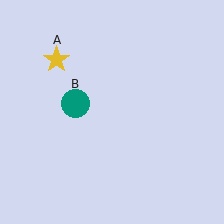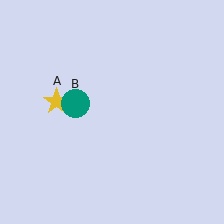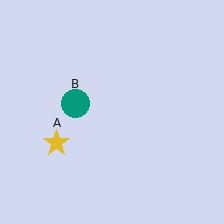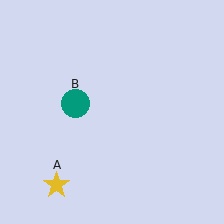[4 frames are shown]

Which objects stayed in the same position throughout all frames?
Teal circle (object B) remained stationary.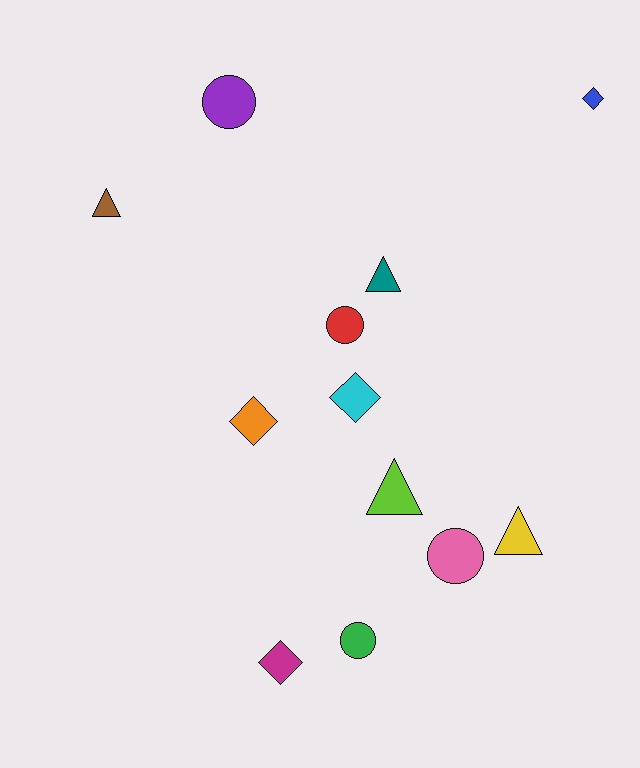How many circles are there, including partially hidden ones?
There are 4 circles.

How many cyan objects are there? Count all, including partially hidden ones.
There is 1 cyan object.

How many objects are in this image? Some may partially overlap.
There are 12 objects.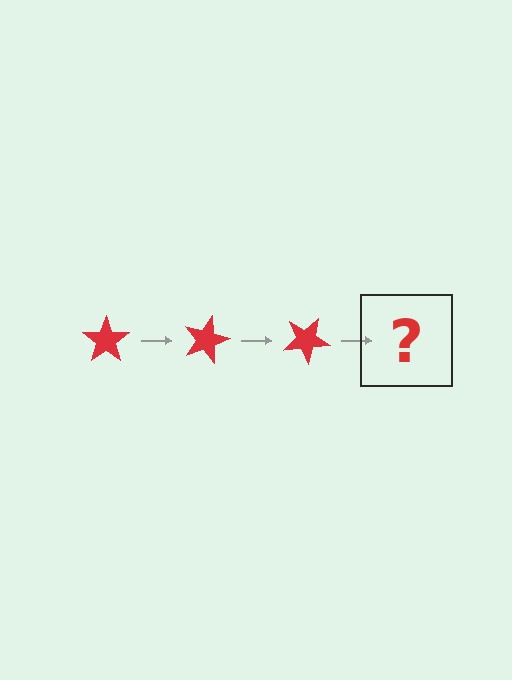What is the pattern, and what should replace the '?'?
The pattern is that the star rotates 15 degrees each step. The '?' should be a red star rotated 45 degrees.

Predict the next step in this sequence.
The next step is a red star rotated 45 degrees.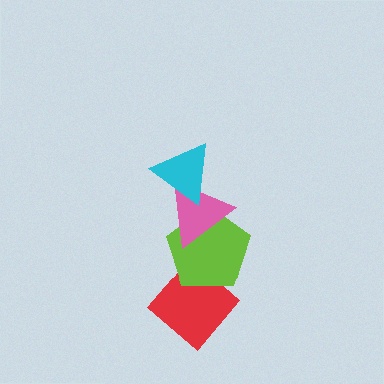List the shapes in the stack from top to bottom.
From top to bottom: the cyan triangle, the pink triangle, the lime pentagon, the red diamond.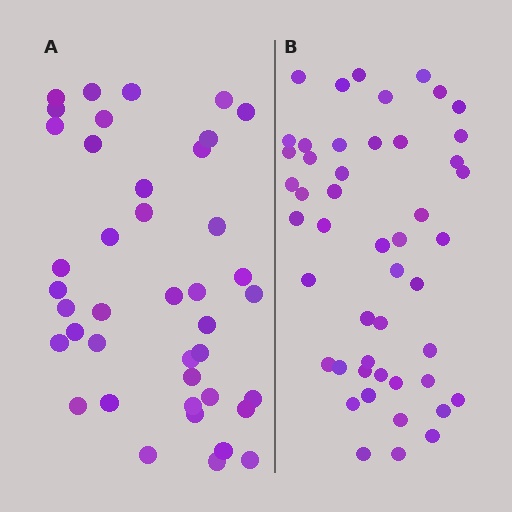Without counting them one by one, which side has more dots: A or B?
Region B (the right region) has more dots.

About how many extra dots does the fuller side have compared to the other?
Region B has roughly 8 or so more dots than region A.